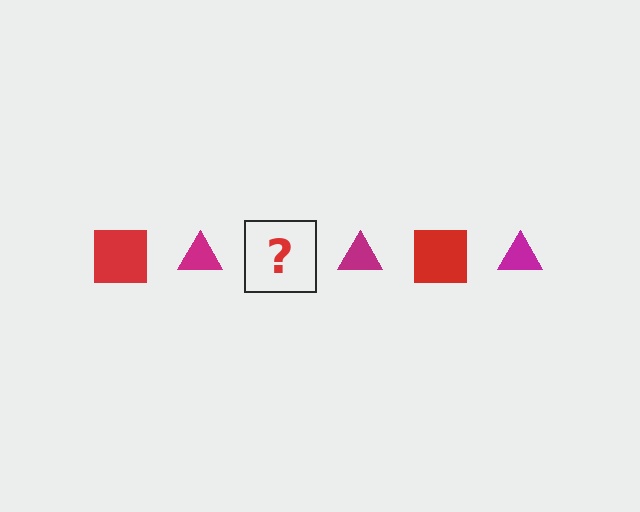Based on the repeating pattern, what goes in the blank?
The blank should be a red square.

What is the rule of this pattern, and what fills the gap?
The rule is that the pattern alternates between red square and magenta triangle. The gap should be filled with a red square.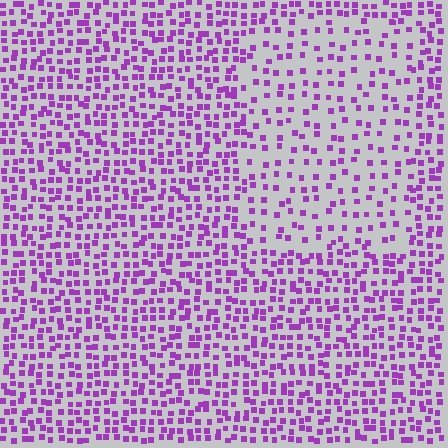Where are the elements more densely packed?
The elements are more densely packed outside the rectangle boundary.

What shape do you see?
I see a rectangle.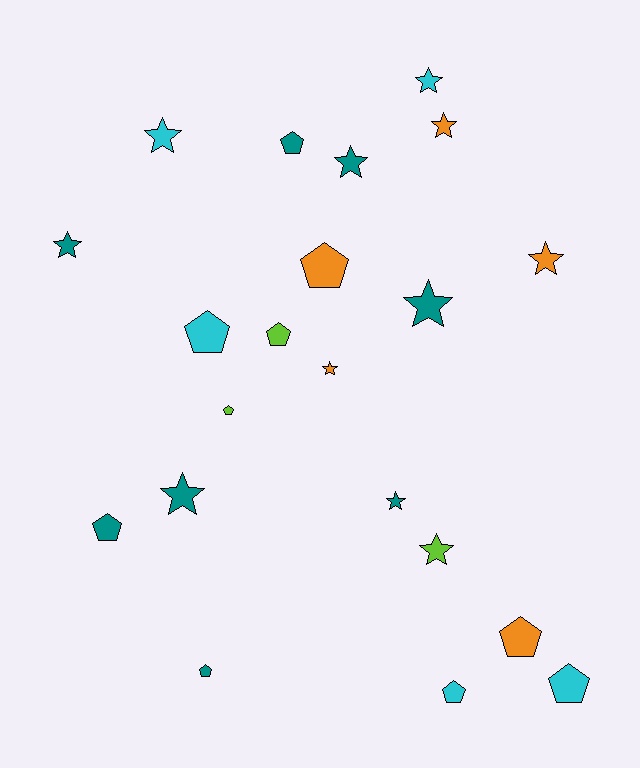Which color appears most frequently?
Teal, with 8 objects.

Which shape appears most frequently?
Star, with 11 objects.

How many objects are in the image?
There are 21 objects.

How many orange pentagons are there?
There are 2 orange pentagons.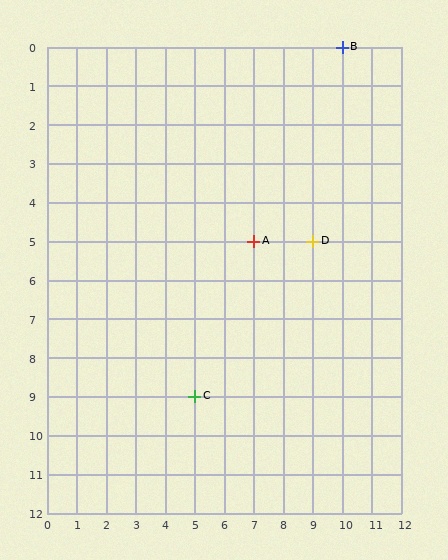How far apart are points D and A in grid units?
Points D and A are 2 columns apart.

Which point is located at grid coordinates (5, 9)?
Point C is at (5, 9).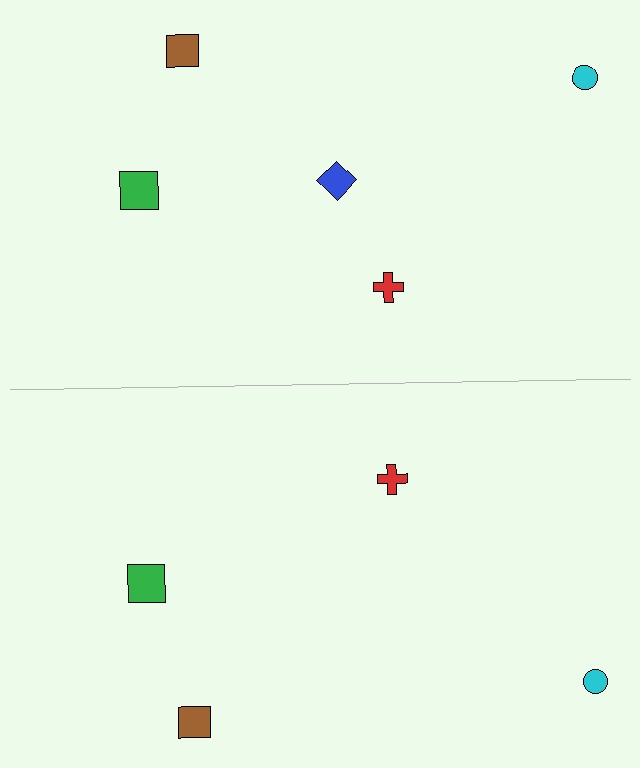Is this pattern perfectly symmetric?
No, the pattern is not perfectly symmetric. A blue diamond is missing from the bottom side.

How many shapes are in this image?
There are 9 shapes in this image.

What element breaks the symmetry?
A blue diamond is missing from the bottom side.